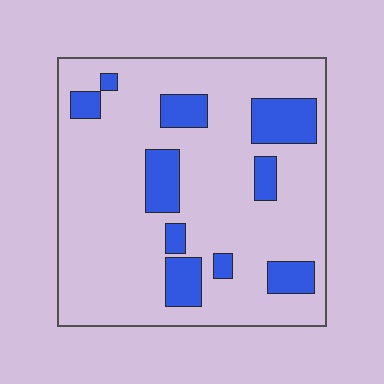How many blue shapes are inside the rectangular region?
10.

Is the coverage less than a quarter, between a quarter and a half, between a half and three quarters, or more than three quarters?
Less than a quarter.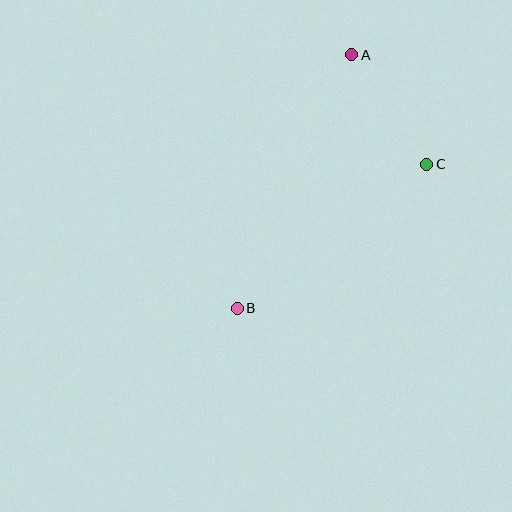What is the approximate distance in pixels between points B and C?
The distance between B and C is approximately 238 pixels.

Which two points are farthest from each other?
Points A and B are farthest from each other.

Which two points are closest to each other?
Points A and C are closest to each other.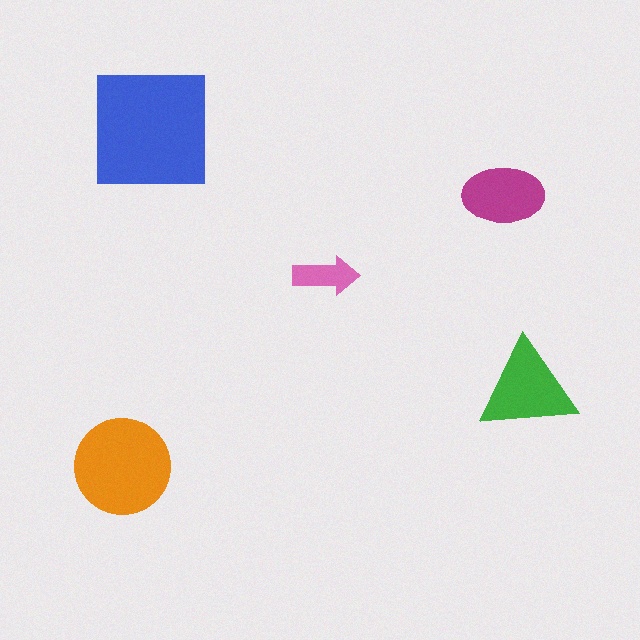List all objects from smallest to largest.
The pink arrow, the magenta ellipse, the green triangle, the orange circle, the blue square.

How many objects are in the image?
There are 5 objects in the image.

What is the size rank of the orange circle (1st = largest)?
2nd.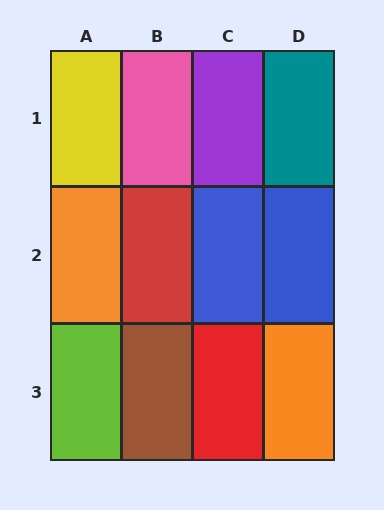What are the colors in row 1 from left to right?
Yellow, pink, purple, teal.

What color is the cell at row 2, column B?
Red.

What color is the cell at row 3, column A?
Lime.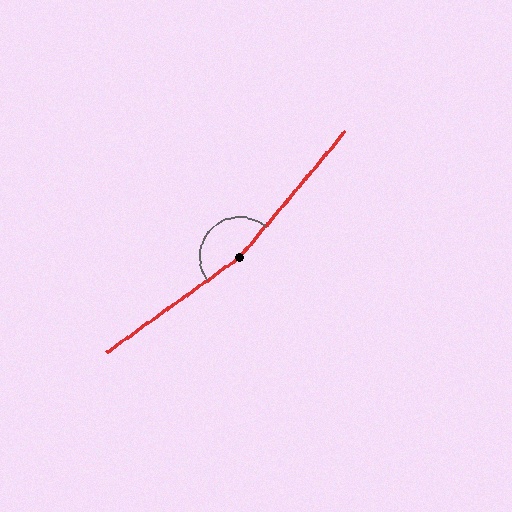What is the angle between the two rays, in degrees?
Approximately 166 degrees.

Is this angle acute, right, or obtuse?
It is obtuse.